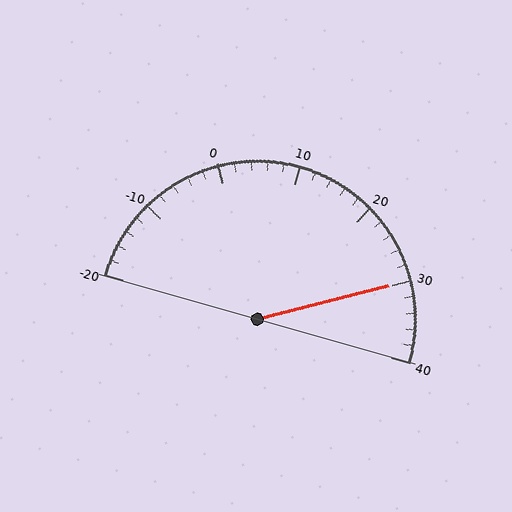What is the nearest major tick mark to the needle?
The nearest major tick mark is 30.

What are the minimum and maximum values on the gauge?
The gauge ranges from -20 to 40.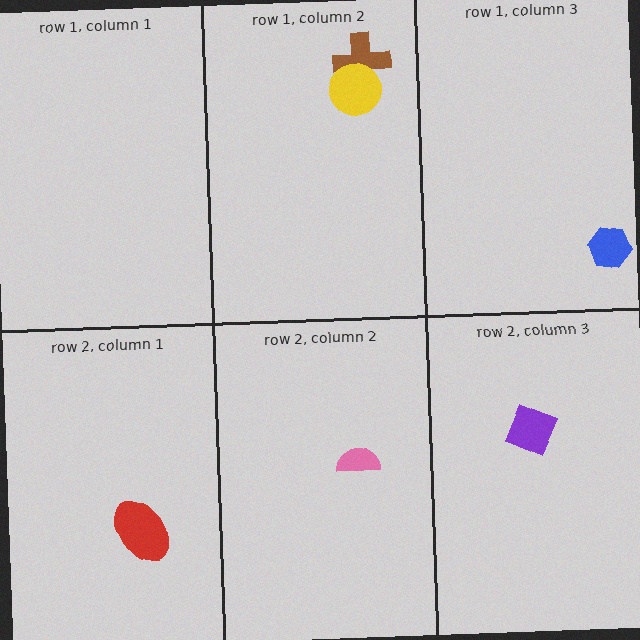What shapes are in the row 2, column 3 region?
The purple diamond.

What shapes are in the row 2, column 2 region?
The pink semicircle.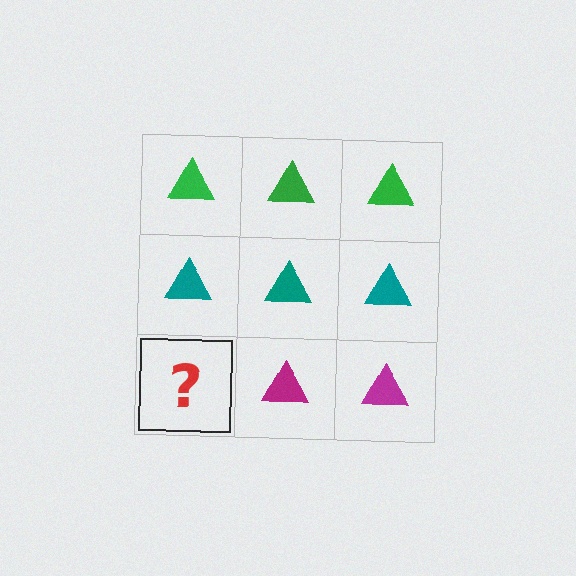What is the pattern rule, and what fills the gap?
The rule is that each row has a consistent color. The gap should be filled with a magenta triangle.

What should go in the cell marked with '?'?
The missing cell should contain a magenta triangle.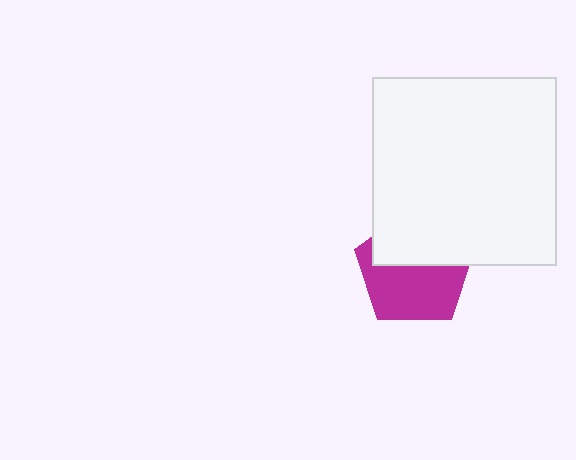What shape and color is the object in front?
The object in front is a white rectangle.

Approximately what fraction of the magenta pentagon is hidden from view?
Roughly 44% of the magenta pentagon is hidden behind the white rectangle.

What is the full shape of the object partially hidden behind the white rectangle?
The partially hidden object is a magenta pentagon.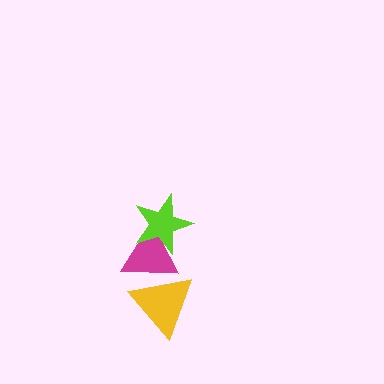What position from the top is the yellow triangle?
The yellow triangle is 3rd from the top.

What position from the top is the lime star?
The lime star is 1st from the top.